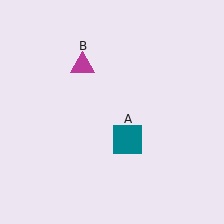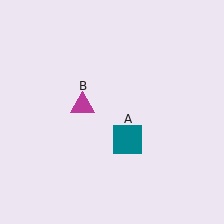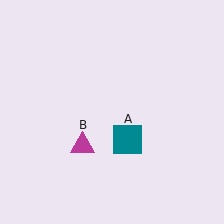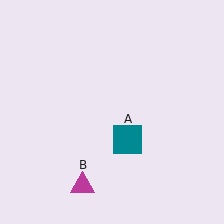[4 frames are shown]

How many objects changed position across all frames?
1 object changed position: magenta triangle (object B).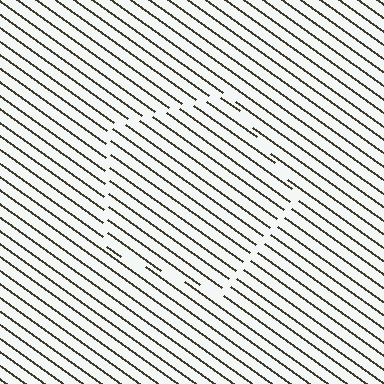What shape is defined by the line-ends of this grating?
An illusory pentagon. The interior of the shape contains the same grating, shifted by half a period — the contour is defined by the phase discontinuity where line-ends from the inner and outer gratings abut.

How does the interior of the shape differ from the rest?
The interior of the shape contains the same grating, shifted by half a period — the contour is defined by the phase discontinuity where line-ends from the inner and outer gratings abut.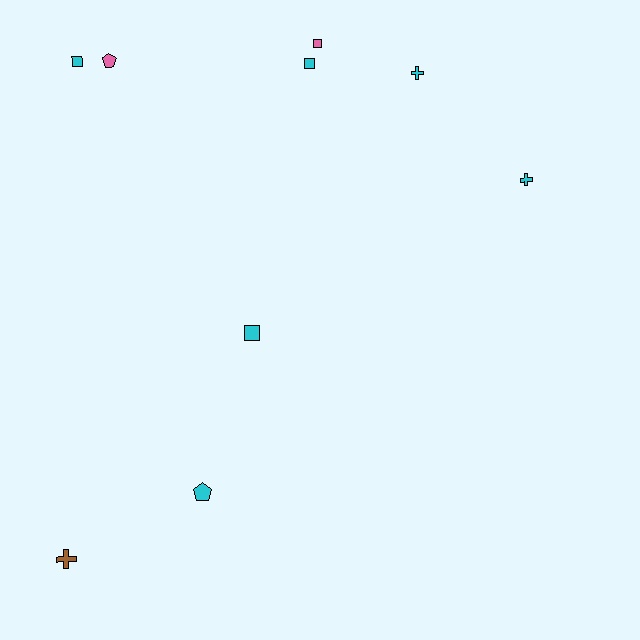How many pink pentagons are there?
There is 1 pink pentagon.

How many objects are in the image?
There are 9 objects.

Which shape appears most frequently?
Square, with 4 objects.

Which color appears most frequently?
Cyan, with 6 objects.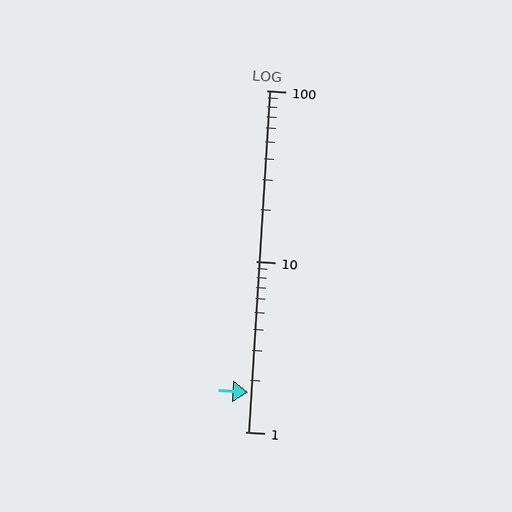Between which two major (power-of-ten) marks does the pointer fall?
The pointer is between 1 and 10.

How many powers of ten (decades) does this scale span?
The scale spans 2 decades, from 1 to 100.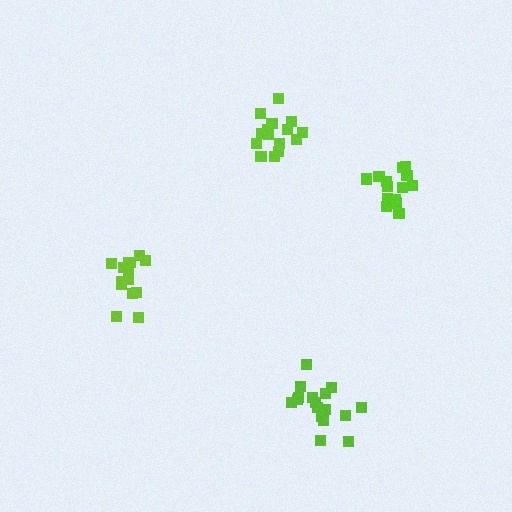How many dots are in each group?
Group 1: 15 dots, Group 2: 14 dots, Group 3: 16 dots, Group 4: 17 dots (62 total).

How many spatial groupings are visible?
There are 4 spatial groupings.